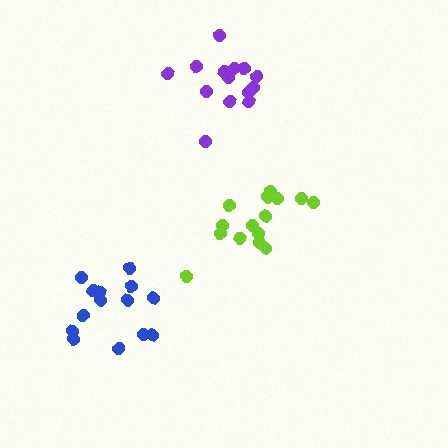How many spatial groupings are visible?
There are 3 spatial groupings.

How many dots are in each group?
Group 1: 14 dots, Group 2: 15 dots, Group 3: 15 dots (44 total).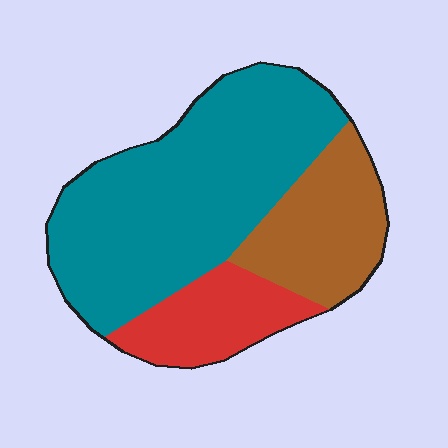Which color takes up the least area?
Red, at roughly 15%.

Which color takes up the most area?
Teal, at roughly 60%.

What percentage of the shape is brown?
Brown takes up about one quarter (1/4) of the shape.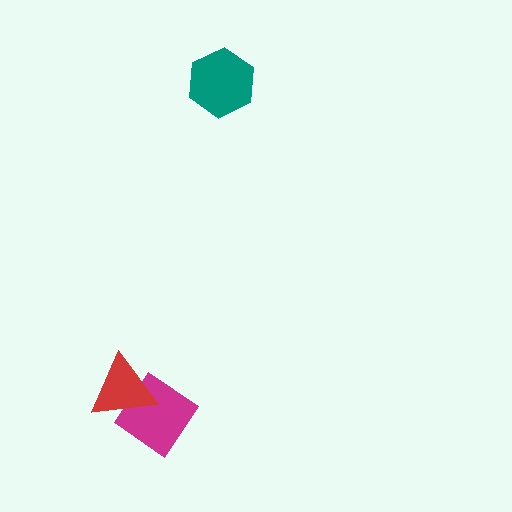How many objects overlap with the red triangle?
1 object overlaps with the red triangle.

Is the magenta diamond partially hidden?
Yes, it is partially covered by another shape.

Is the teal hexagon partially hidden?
No, no other shape covers it.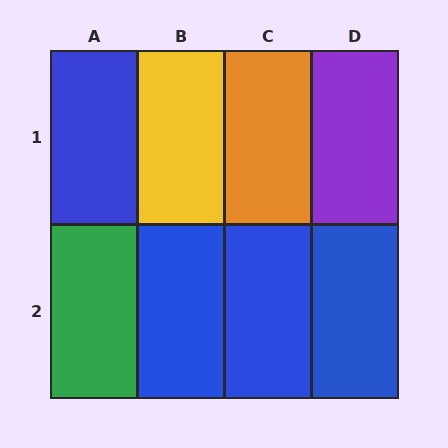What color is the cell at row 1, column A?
Blue.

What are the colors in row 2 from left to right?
Green, blue, blue, blue.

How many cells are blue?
4 cells are blue.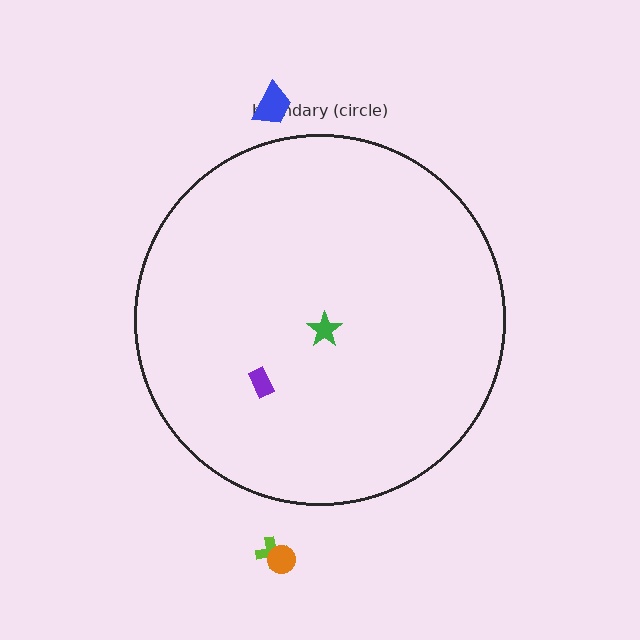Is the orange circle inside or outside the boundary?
Outside.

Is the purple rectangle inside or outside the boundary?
Inside.